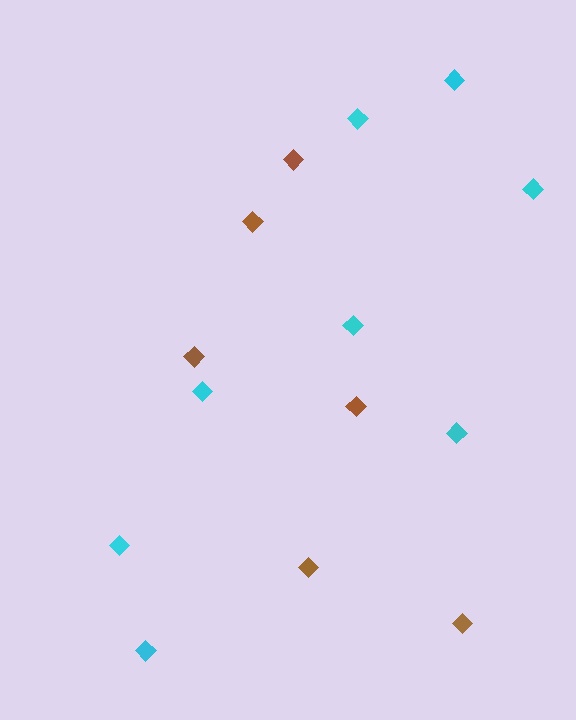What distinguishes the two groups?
There are 2 groups: one group of brown diamonds (6) and one group of cyan diamonds (8).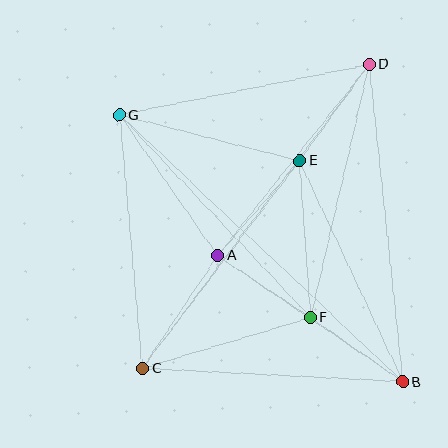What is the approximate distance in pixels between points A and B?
The distance between A and B is approximately 224 pixels.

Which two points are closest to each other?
Points A and F are closest to each other.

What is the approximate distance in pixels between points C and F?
The distance between C and F is approximately 175 pixels.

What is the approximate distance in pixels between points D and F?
The distance between D and F is approximately 260 pixels.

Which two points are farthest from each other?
Points B and G are farthest from each other.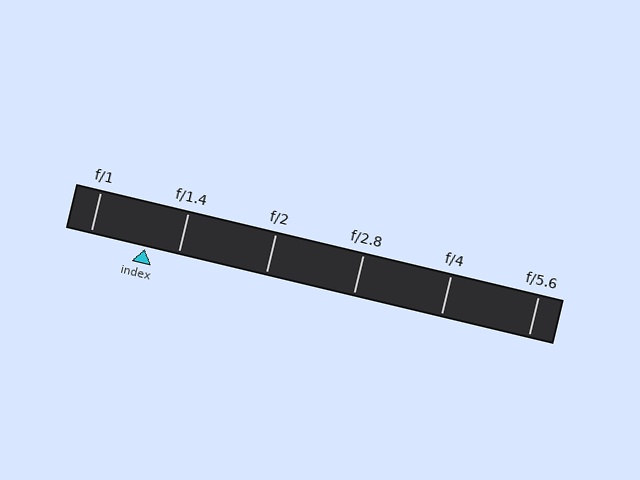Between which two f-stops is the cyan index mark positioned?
The index mark is between f/1 and f/1.4.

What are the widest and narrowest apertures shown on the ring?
The widest aperture shown is f/1 and the narrowest is f/5.6.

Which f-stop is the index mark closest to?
The index mark is closest to f/1.4.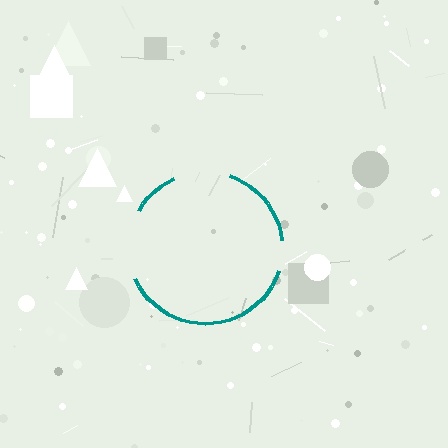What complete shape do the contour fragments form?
The contour fragments form a circle.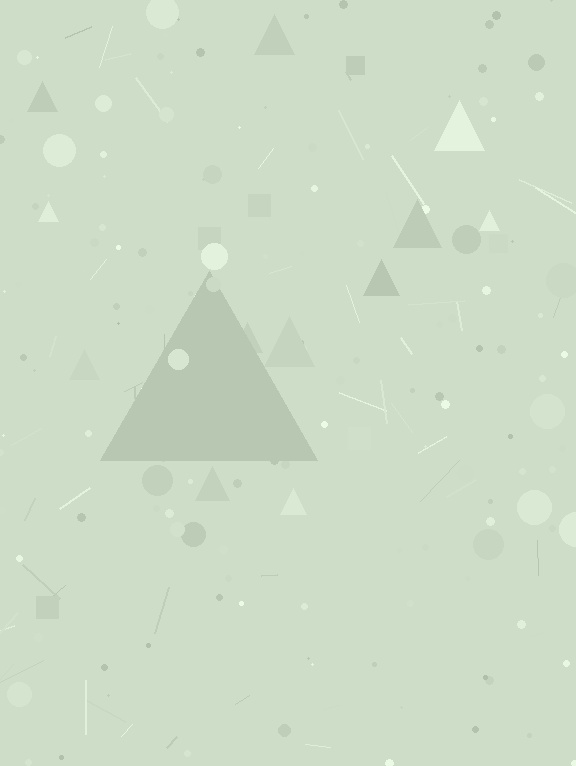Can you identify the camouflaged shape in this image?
The camouflaged shape is a triangle.